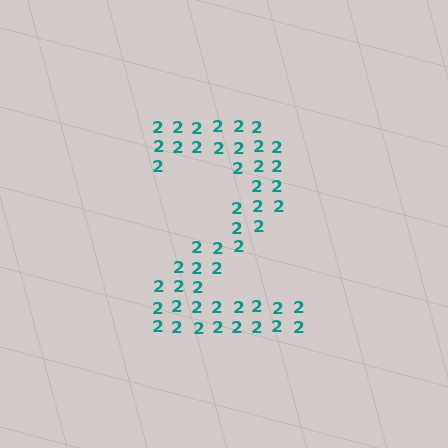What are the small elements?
The small elements are digit 2's.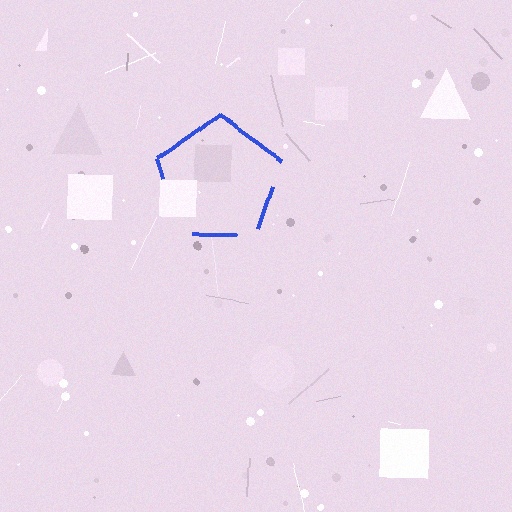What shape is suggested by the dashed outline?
The dashed outline suggests a pentagon.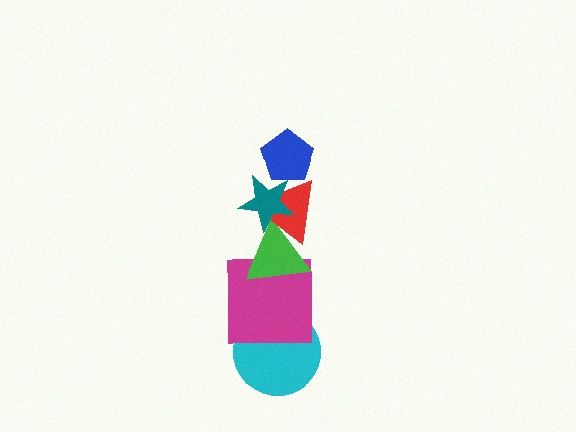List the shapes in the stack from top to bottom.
From top to bottom: the blue pentagon, the teal star, the red triangle, the green triangle, the magenta square, the cyan circle.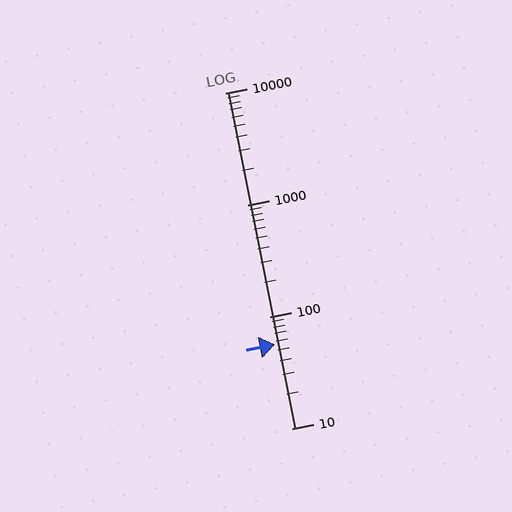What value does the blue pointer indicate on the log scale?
The pointer indicates approximately 56.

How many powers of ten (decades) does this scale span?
The scale spans 3 decades, from 10 to 10000.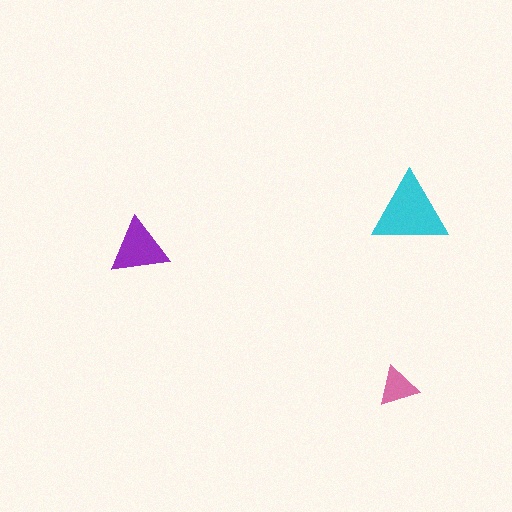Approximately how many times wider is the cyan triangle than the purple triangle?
About 1.5 times wider.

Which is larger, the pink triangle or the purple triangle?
The purple one.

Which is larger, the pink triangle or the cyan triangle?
The cyan one.